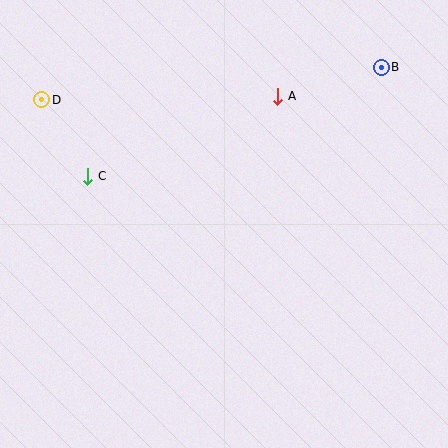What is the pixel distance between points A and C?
The distance between A and C is 206 pixels.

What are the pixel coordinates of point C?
Point C is at (88, 176).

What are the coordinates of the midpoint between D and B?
The midpoint between D and B is at (212, 84).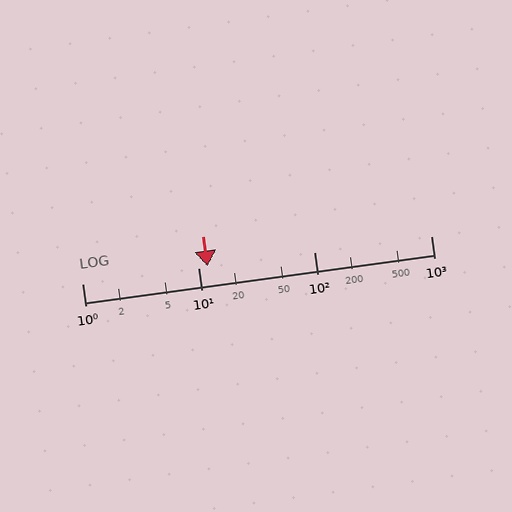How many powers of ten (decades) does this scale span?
The scale spans 3 decades, from 1 to 1000.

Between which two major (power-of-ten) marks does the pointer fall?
The pointer is between 10 and 100.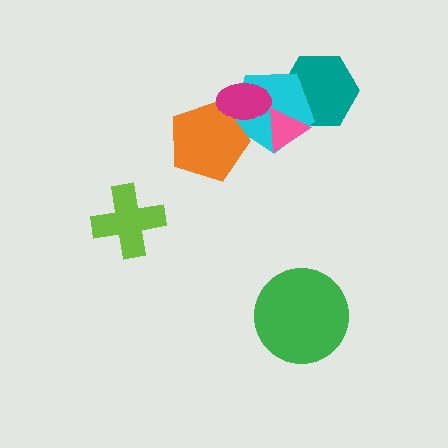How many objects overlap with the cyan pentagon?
4 objects overlap with the cyan pentagon.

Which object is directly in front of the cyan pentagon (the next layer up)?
The pink triangle is directly in front of the cyan pentagon.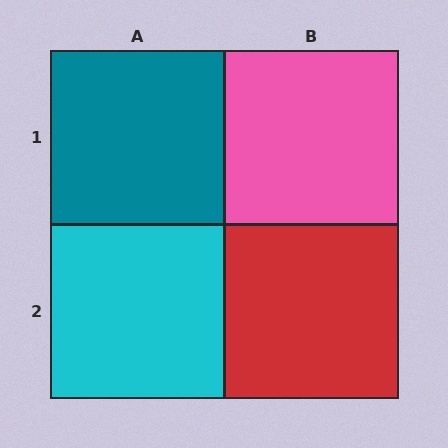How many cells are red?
1 cell is red.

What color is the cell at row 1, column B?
Pink.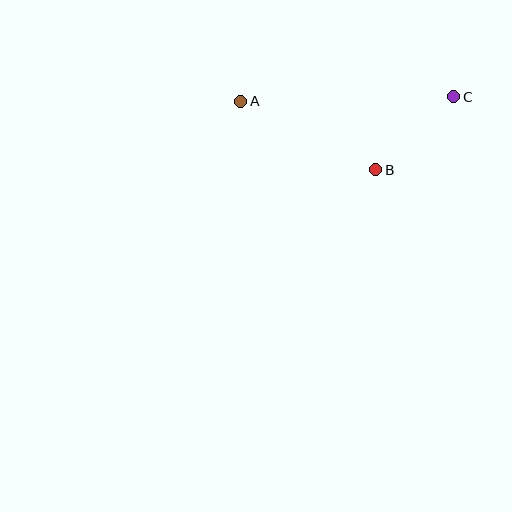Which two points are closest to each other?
Points B and C are closest to each other.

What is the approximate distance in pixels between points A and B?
The distance between A and B is approximately 151 pixels.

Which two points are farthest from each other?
Points A and C are farthest from each other.